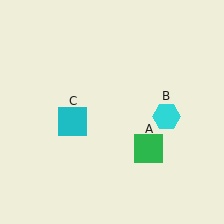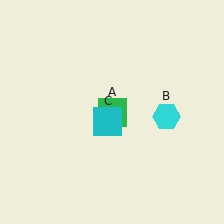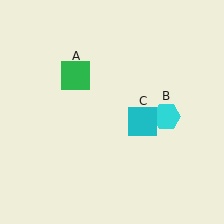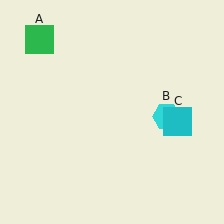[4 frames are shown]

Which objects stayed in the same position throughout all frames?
Cyan hexagon (object B) remained stationary.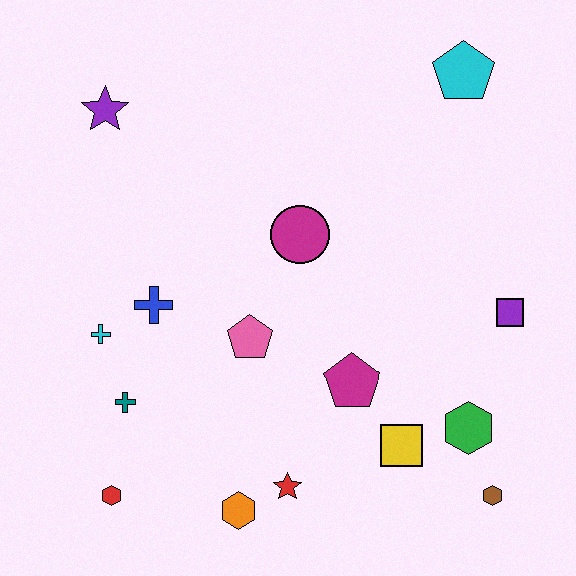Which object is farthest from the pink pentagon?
The cyan pentagon is farthest from the pink pentagon.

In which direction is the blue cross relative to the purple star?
The blue cross is below the purple star.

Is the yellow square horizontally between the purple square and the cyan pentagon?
No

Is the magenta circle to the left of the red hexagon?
No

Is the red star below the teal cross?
Yes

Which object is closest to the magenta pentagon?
The yellow square is closest to the magenta pentagon.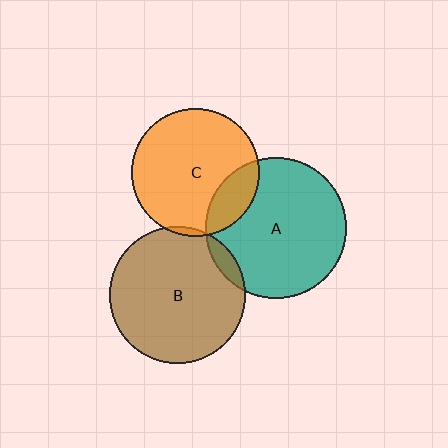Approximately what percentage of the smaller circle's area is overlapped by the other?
Approximately 5%.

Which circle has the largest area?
Circle A (teal).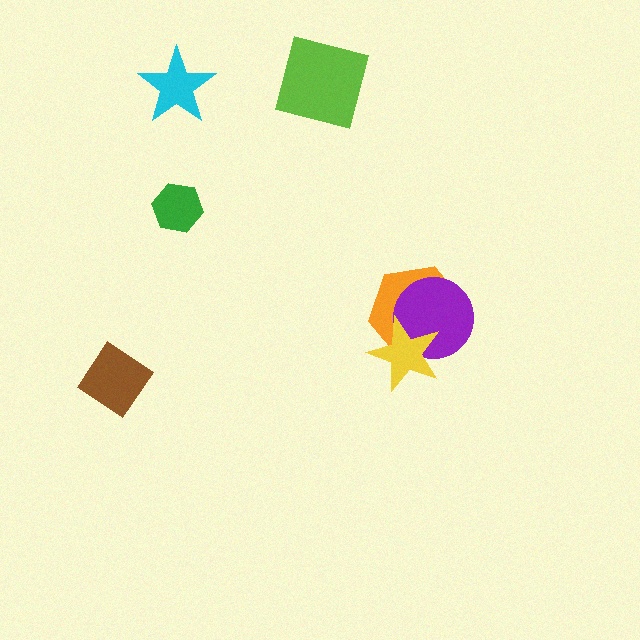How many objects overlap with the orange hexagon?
2 objects overlap with the orange hexagon.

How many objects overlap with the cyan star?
0 objects overlap with the cyan star.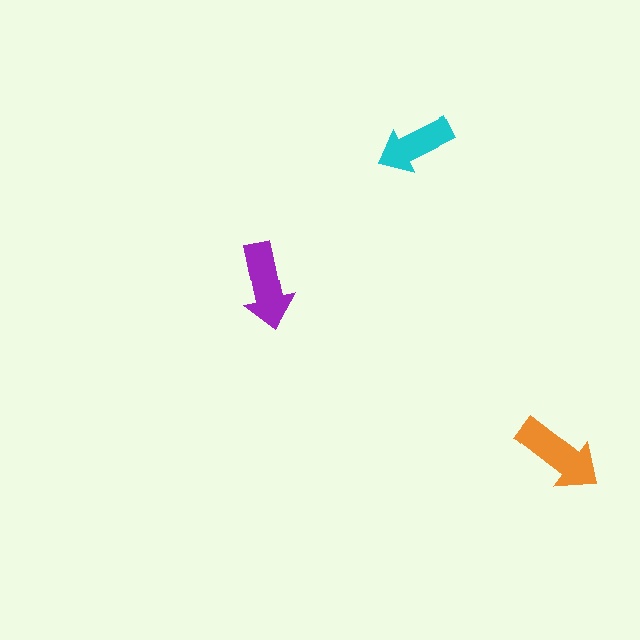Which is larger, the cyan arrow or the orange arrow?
The orange one.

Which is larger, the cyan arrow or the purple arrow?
The purple one.